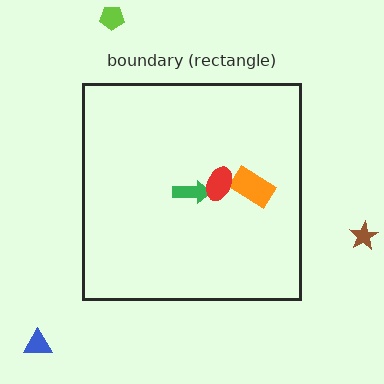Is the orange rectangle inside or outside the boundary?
Inside.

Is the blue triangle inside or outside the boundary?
Outside.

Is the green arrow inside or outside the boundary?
Inside.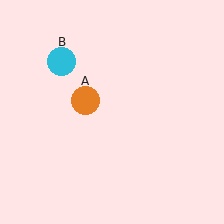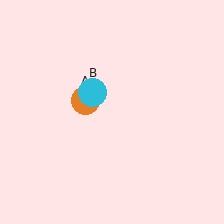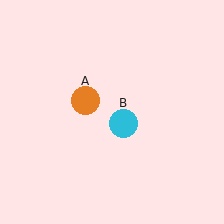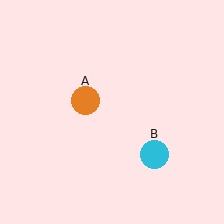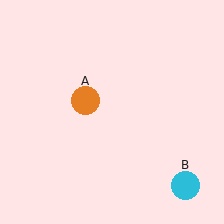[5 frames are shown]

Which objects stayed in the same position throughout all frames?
Orange circle (object A) remained stationary.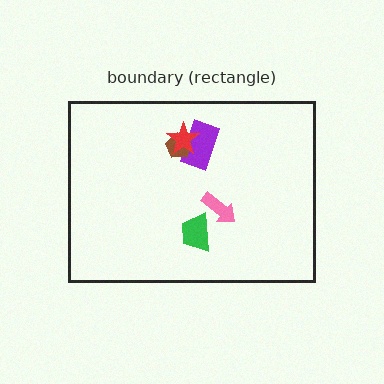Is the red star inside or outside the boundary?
Inside.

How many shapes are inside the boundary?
5 inside, 0 outside.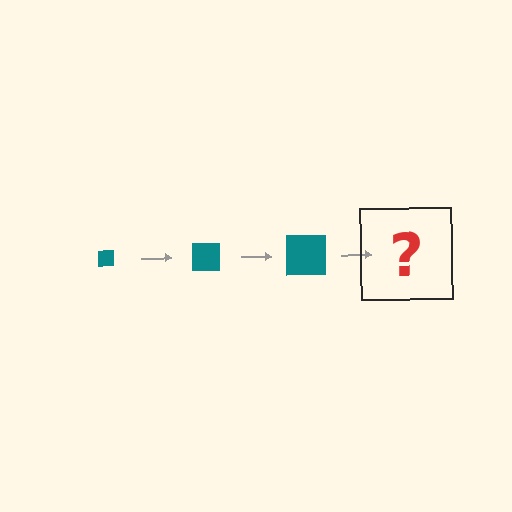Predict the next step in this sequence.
The next step is a teal square, larger than the previous one.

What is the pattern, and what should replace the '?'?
The pattern is that the square gets progressively larger each step. The '?' should be a teal square, larger than the previous one.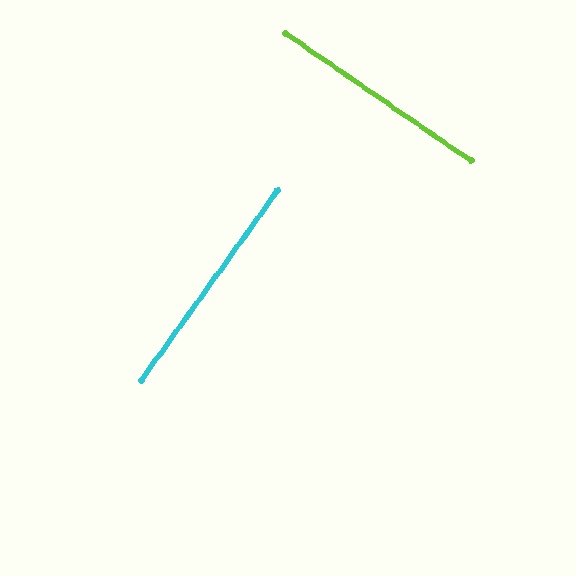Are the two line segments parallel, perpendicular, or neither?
Perpendicular — they meet at approximately 89°.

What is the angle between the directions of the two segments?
Approximately 89 degrees.